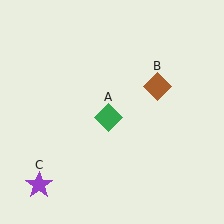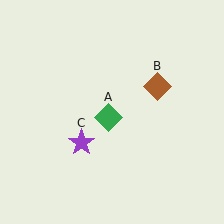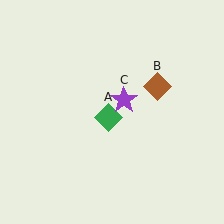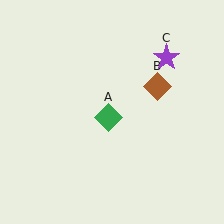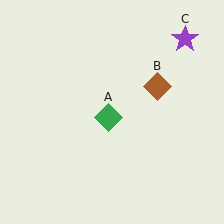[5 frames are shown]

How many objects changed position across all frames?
1 object changed position: purple star (object C).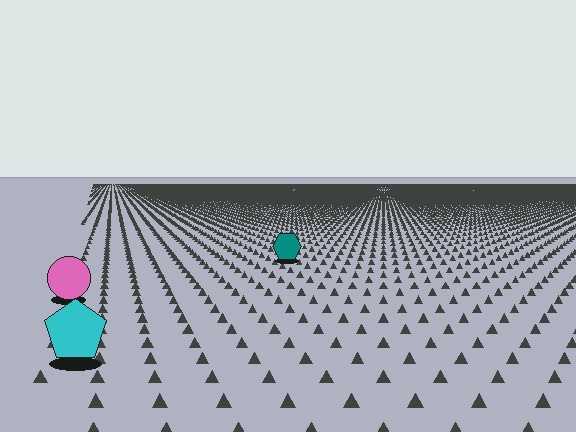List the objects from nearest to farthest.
From nearest to farthest: the cyan pentagon, the pink circle, the teal hexagon.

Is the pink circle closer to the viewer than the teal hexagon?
Yes. The pink circle is closer — you can tell from the texture gradient: the ground texture is coarser near it.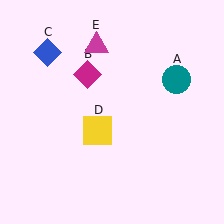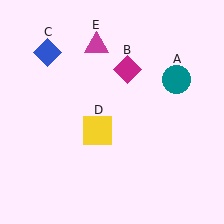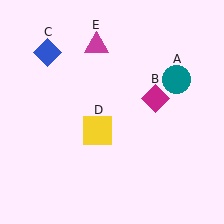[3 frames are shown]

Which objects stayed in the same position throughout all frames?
Teal circle (object A) and blue diamond (object C) and yellow square (object D) and magenta triangle (object E) remained stationary.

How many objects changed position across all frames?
1 object changed position: magenta diamond (object B).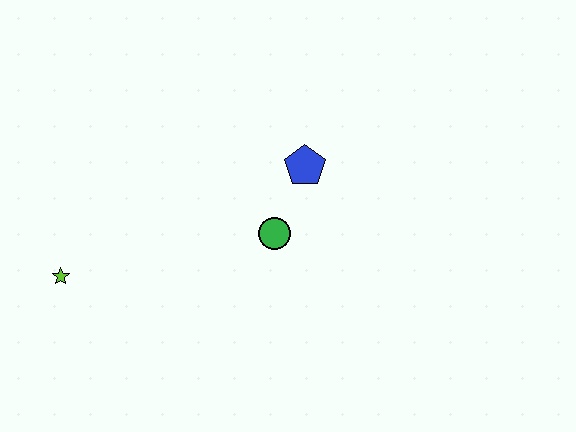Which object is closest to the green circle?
The blue pentagon is closest to the green circle.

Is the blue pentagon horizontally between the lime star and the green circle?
No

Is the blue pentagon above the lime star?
Yes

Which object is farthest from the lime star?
The blue pentagon is farthest from the lime star.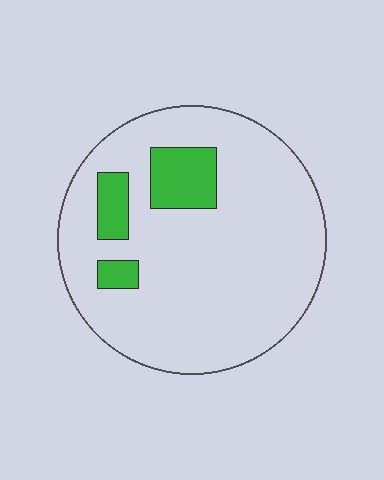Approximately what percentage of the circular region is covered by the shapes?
Approximately 15%.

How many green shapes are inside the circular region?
3.